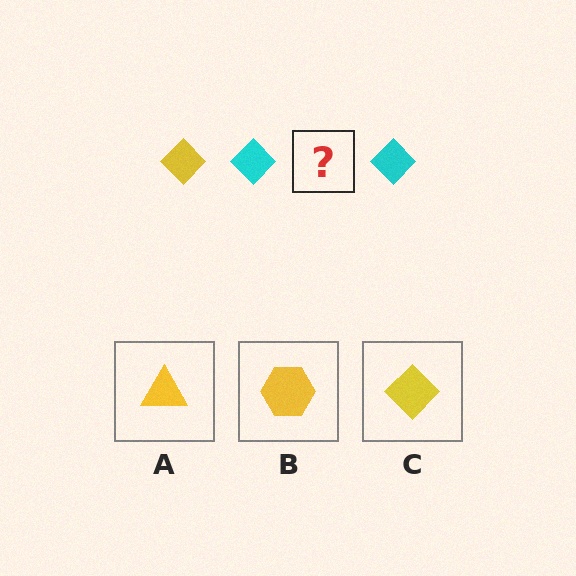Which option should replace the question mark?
Option C.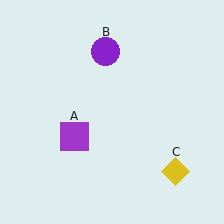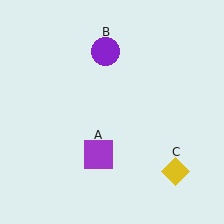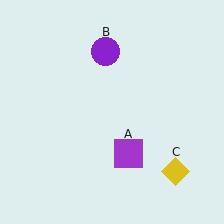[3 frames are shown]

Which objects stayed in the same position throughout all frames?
Purple circle (object B) and yellow diamond (object C) remained stationary.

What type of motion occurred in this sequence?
The purple square (object A) rotated counterclockwise around the center of the scene.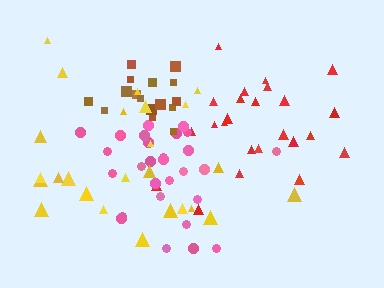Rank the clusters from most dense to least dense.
brown, pink, red, yellow.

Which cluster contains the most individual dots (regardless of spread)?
Pink (28).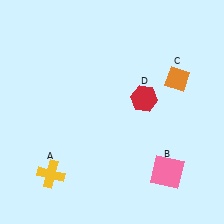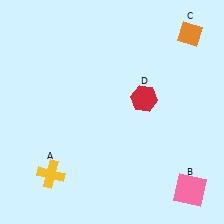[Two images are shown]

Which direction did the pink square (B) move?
The pink square (B) moved right.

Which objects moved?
The objects that moved are: the pink square (B), the orange diamond (C).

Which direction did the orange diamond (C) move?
The orange diamond (C) moved up.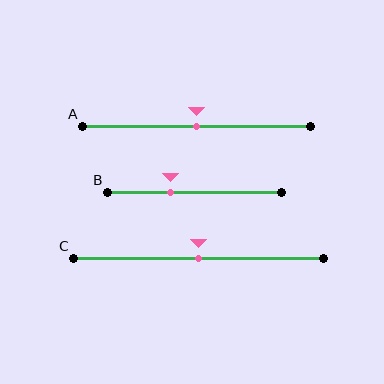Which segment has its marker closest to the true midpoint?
Segment A has its marker closest to the true midpoint.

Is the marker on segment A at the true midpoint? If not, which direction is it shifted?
Yes, the marker on segment A is at the true midpoint.